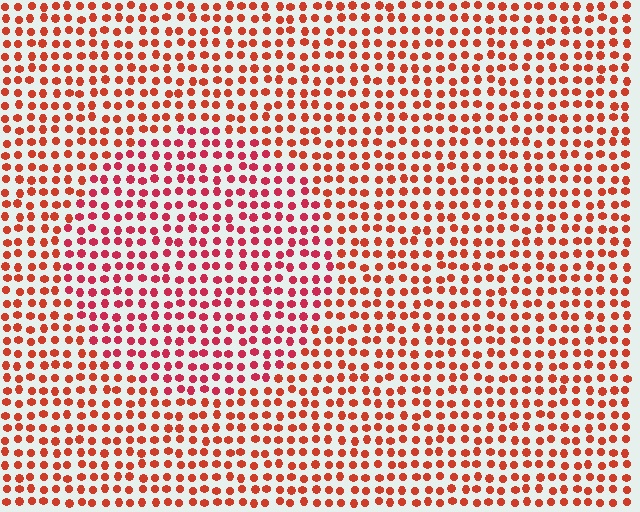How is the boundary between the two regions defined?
The boundary is defined purely by a slight shift in hue (about 22 degrees). Spacing, size, and orientation are identical on both sides.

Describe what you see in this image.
The image is filled with small red elements in a uniform arrangement. A circle-shaped region is visible where the elements are tinted to a slightly different hue, forming a subtle color boundary.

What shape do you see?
I see a circle.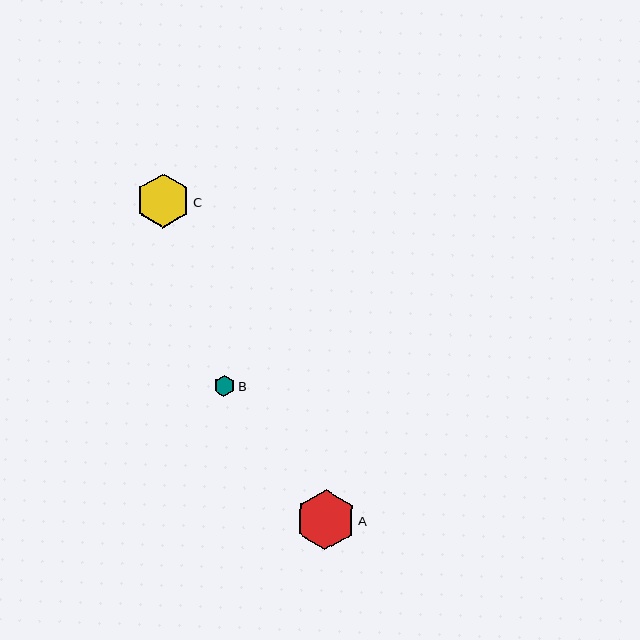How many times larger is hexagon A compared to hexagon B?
Hexagon A is approximately 2.7 times the size of hexagon B.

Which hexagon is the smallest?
Hexagon B is the smallest with a size of approximately 22 pixels.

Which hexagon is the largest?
Hexagon A is the largest with a size of approximately 59 pixels.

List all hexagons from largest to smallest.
From largest to smallest: A, C, B.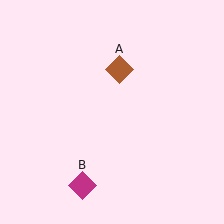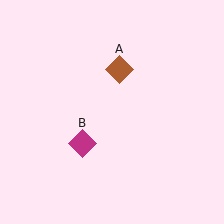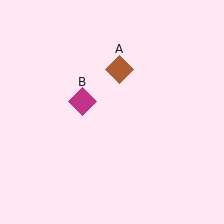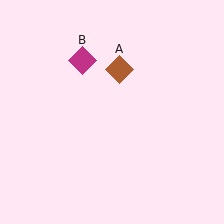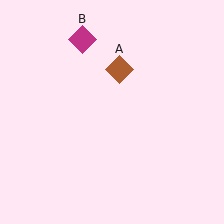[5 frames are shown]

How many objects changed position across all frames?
1 object changed position: magenta diamond (object B).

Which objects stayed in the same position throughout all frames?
Brown diamond (object A) remained stationary.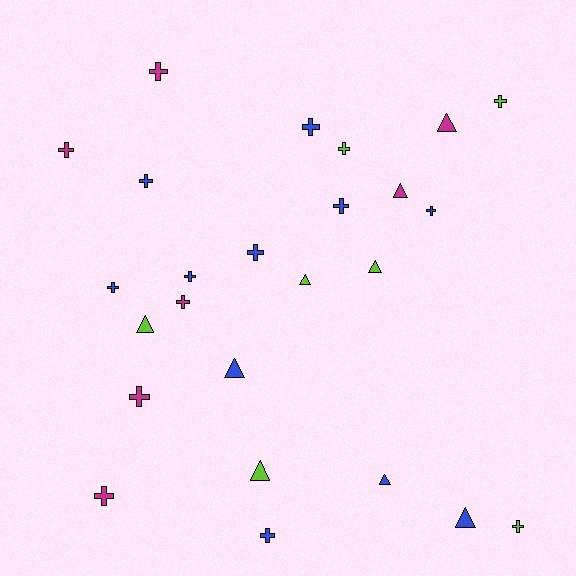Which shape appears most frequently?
Cross, with 16 objects.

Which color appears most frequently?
Blue, with 11 objects.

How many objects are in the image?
There are 25 objects.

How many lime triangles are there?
There are 4 lime triangles.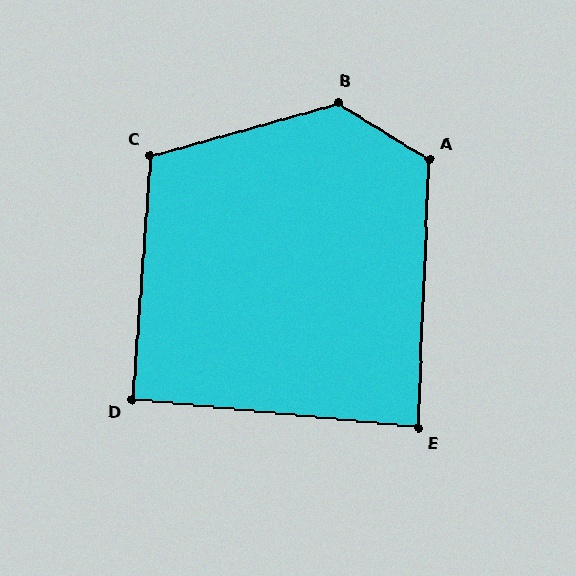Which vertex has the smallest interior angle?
E, at approximately 87 degrees.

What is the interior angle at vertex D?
Approximately 92 degrees (approximately right).